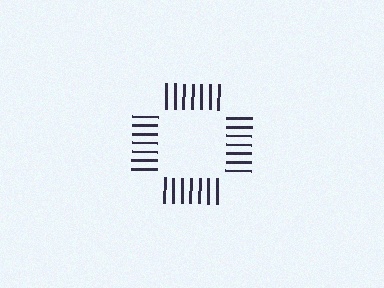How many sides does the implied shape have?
4 sides — the line-ends trace a square.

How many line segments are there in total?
28 — 7 along each of the 4 edges.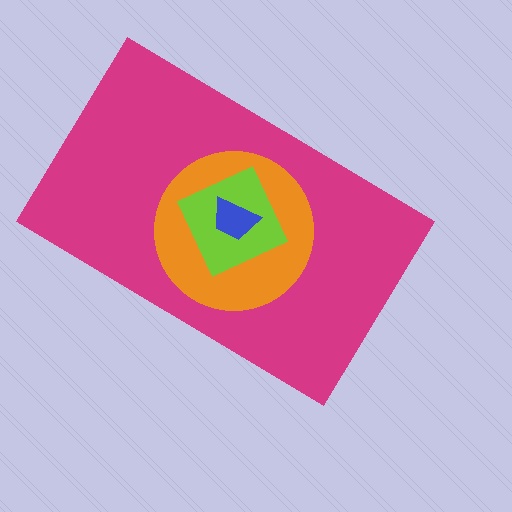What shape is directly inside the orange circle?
The lime square.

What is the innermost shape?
The blue trapezoid.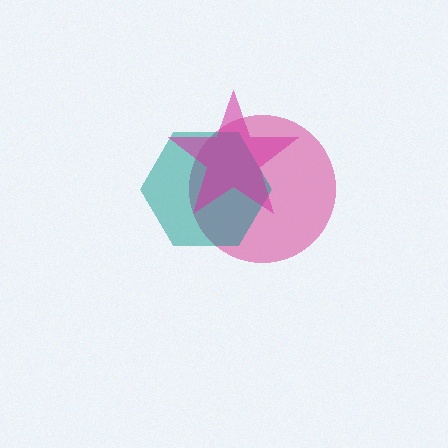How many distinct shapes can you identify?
There are 3 distinct shapes: a pink circle, a teal hexagon, a magenta star.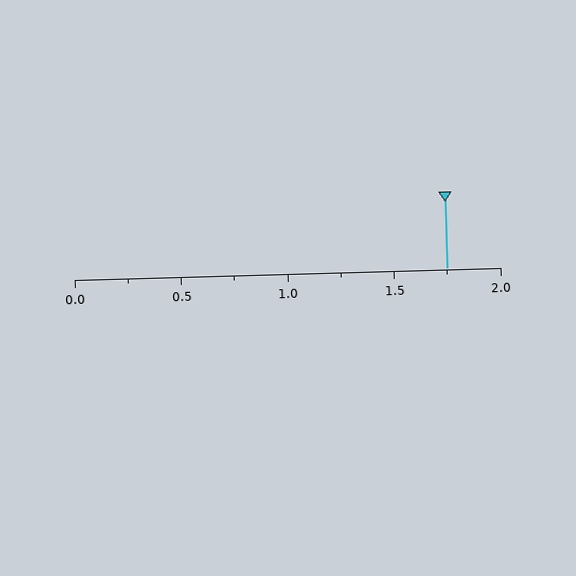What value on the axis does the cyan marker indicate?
The marker indicates approximately 1.75.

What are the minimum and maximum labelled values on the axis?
The axis runs from 0.0 to 2.0.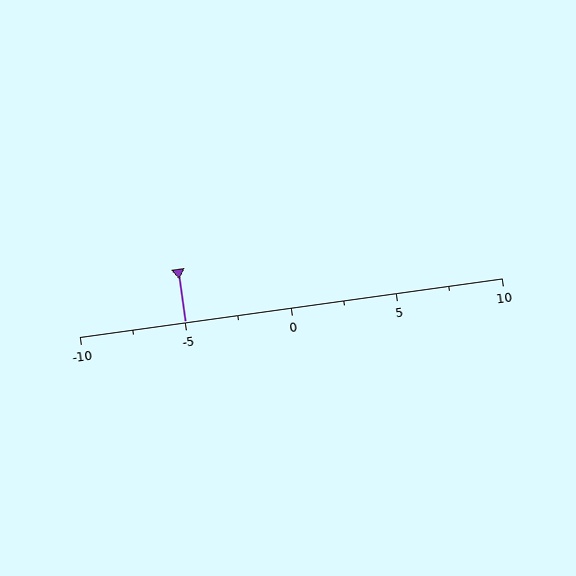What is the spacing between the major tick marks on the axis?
The major ticks are spaced 5 apart.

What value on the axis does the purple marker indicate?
The marker indicates approximately -5.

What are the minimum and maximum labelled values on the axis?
The axis runs from -10 to 10.